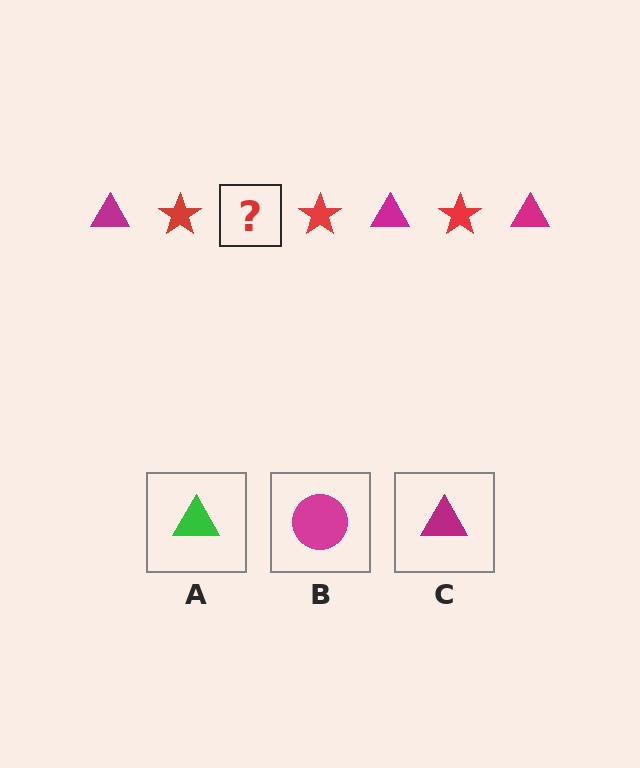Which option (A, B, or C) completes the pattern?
C.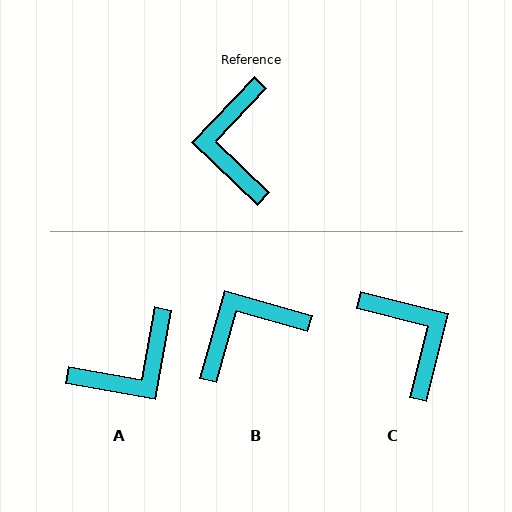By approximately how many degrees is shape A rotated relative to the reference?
Approximately 123 degrees counter-clockwise.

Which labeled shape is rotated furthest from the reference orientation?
C, about 151 degrees away.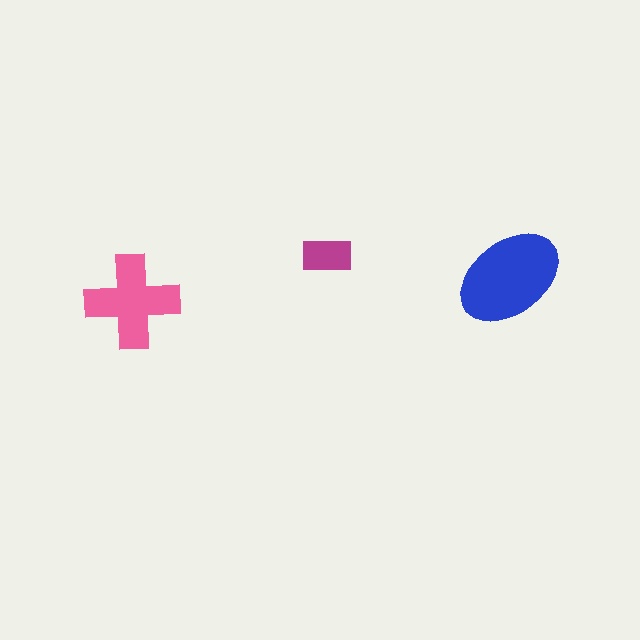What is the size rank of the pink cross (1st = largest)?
2nd.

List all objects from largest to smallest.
The blue ellipse, the pink cross, the magenta rectangle.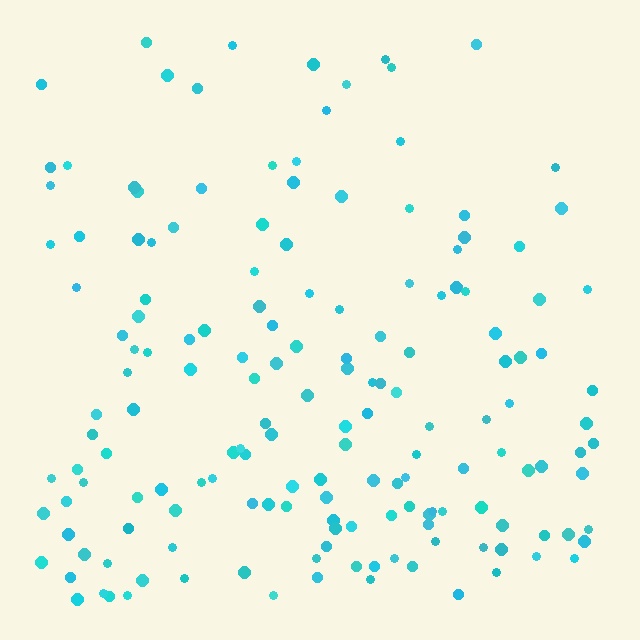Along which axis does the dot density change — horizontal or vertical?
Vertical.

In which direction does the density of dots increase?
From top to bottom, with the bottom side densest.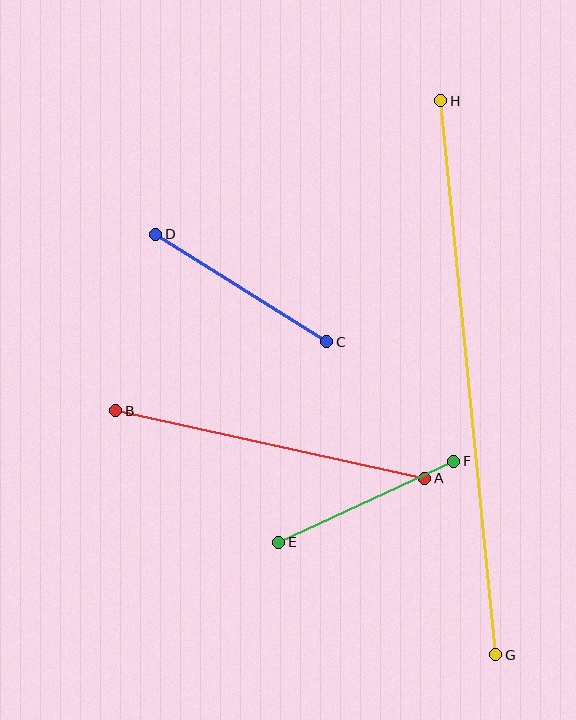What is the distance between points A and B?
The distance is approximately 316 pixels.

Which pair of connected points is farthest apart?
Points G and H are farthest apart.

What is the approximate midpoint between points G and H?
The midpoint is at approximately (468, 378) pixels.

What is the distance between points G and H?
The distance is approximately 557 pixels.